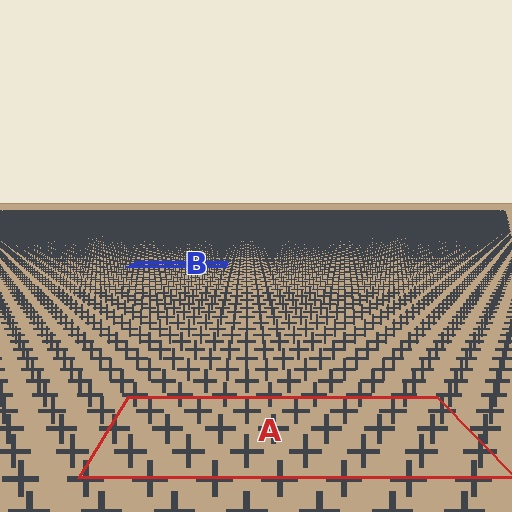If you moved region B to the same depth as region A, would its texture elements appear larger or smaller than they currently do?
They would appear larger. At a closer depth, the same texture elements are projected at a bigger on-screen size.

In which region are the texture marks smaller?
The texture marks are smaller in region B, because it is farther away.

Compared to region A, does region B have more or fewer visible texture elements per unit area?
Region B has more texture elements per unit area — they are packed more densely because it is farther away.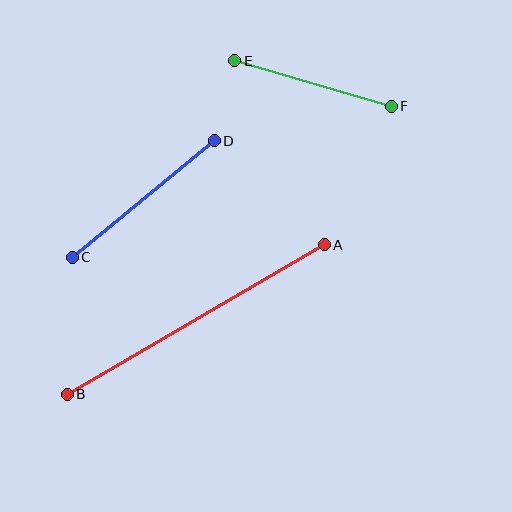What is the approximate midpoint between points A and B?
The midpoint is at approximately (196, 319) pixels.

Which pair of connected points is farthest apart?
Points A and B are farthest apart.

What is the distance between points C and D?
The distance is approximately 184 pixels.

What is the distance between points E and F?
The distance is approximately 163 pixels.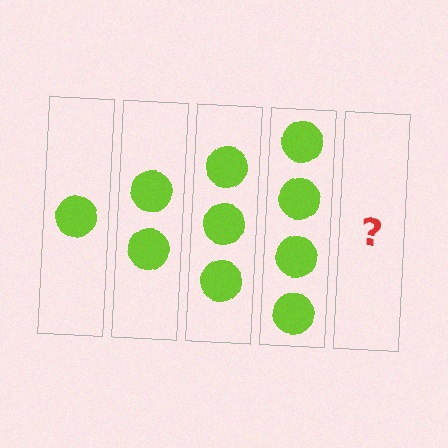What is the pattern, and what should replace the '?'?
The pattern is that each step adds one more circle. The '?' should be 5 circles.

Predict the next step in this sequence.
The next step is 5 circles.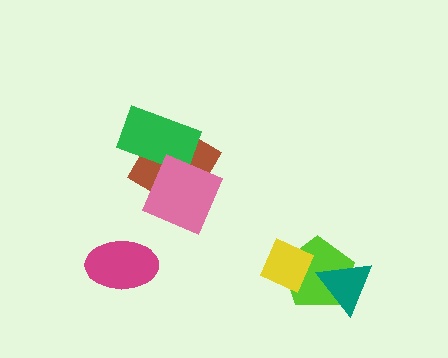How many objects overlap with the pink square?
2 objects overlap with the pink square.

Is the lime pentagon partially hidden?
Yes, it is partially covered by another shape.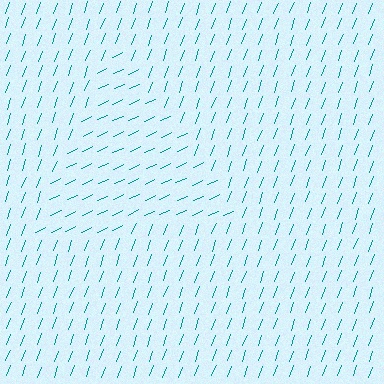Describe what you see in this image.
The image is filled with small teal line segments. A triangle region in the image has lines oriented differently from the surrounding lines, creating a visible texture boundary.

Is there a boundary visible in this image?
Yes, there is a texture boundary formed by a change in line orientation.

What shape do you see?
I see a triangle.